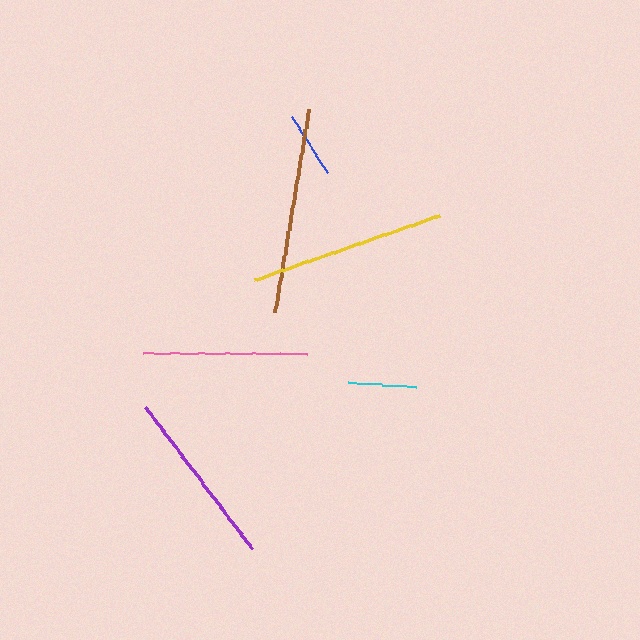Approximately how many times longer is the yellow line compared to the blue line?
The yellow line is approximately 2.9 times the length of the blue line.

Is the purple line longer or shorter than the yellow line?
The yellow line is longer than the purple line.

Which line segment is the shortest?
The blue line is the shortest at approximately 67 pixels.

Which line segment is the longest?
The brown line is the longest at approximately 206 pixels.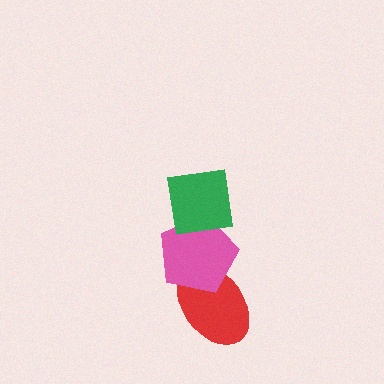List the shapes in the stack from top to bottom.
From top to bottom: the green square, the pink pentagon, the red ellipse.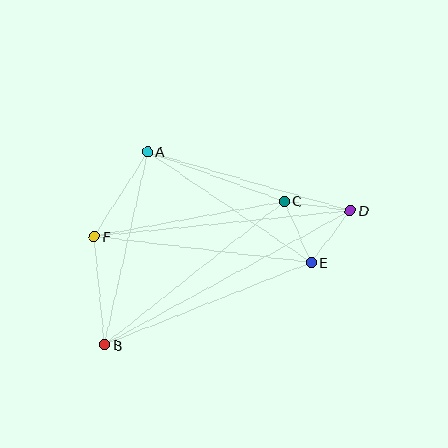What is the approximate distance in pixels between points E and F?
The distance between E and F is approximately 218 pixels.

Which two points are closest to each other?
Points D and E are closest to each other.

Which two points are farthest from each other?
Points B and D are farthest from each other.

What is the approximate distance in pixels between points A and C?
The distance between A and C is approximately 145 pixels.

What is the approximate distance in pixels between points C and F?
The distance between C and F is approximately 193 pixels.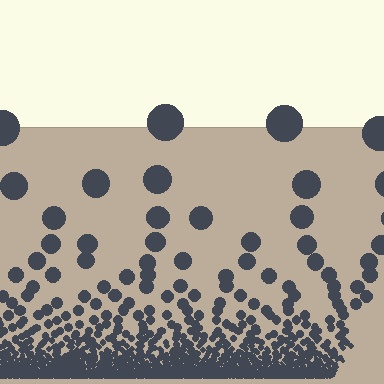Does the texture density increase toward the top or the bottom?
Density increases toward the bottom.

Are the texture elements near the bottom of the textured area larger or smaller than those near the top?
Smaller. The gradient is inverted — elements near the bottom are smaller and denser.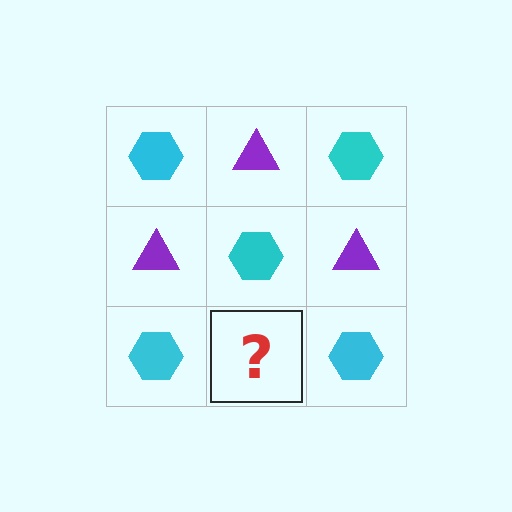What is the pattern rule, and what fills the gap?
The rule is that it alternates cyan hexagon and purple triangle in a checkerboard pattern. The gap should be filled with a purple triangle.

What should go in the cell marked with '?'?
The missing cell should contain a purple triangle.